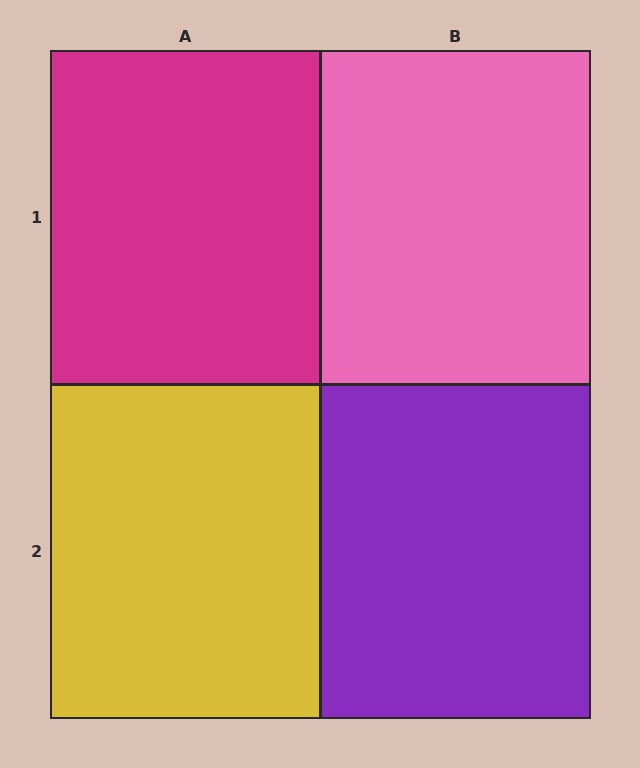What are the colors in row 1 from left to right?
Magenta, pink.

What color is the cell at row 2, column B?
Purple.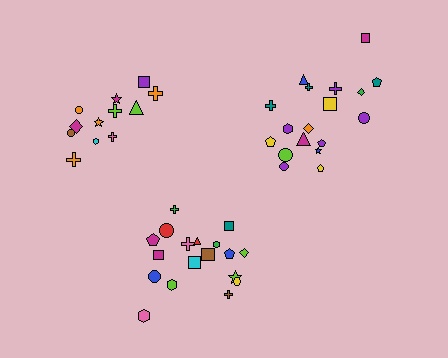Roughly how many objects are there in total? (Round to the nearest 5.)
Roughly 50 objects in total.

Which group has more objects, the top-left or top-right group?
The top-right group.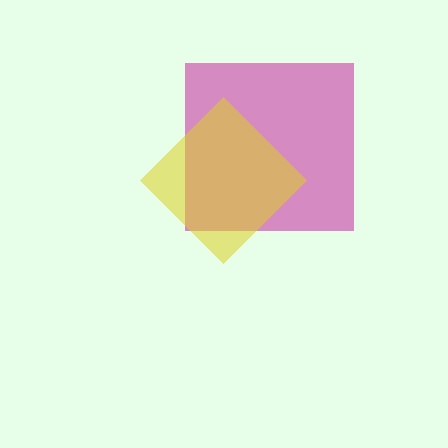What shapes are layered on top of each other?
The layered shapes are: a magenta square, a yellow diamond.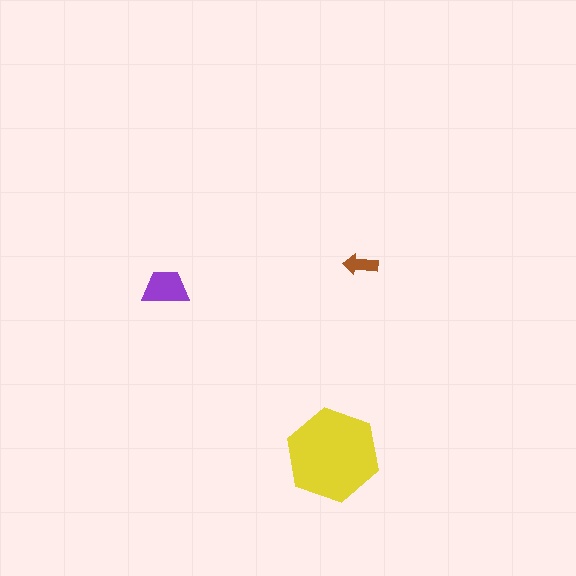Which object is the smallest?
The brown arrow.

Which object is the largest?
The yellow hexagon.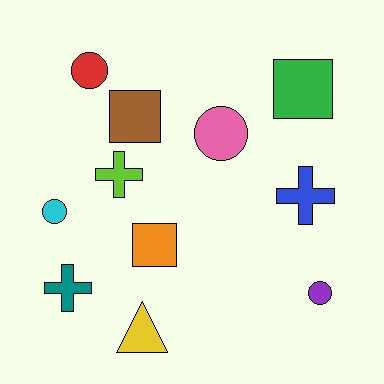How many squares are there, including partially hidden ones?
There are 3 squares.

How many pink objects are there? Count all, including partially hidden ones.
There is 1 pink object.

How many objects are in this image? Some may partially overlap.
There are 11 objects.